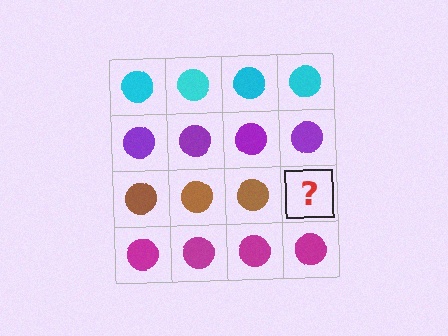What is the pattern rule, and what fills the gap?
The rule is that each row has a consistent color. The gap should be filled with a brown circle.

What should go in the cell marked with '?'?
The missing cell should contain a brown circle.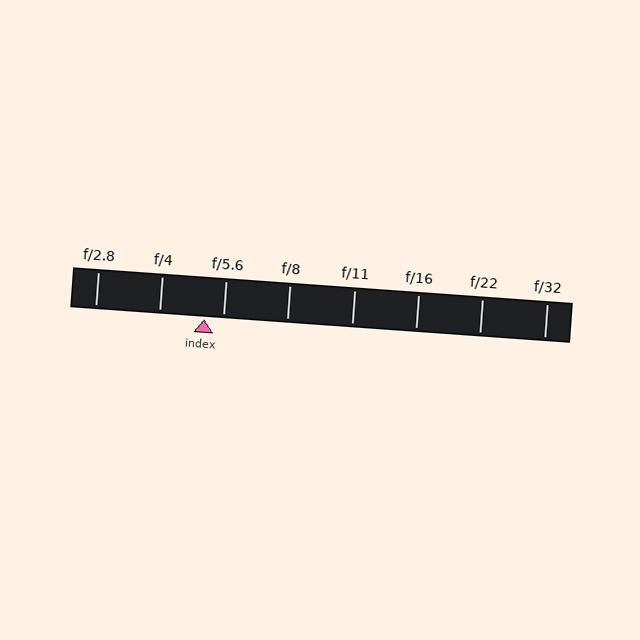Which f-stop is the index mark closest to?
The index mark is closest to f/5.6.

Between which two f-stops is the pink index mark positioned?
The index mark is between f/4 and f/5.6.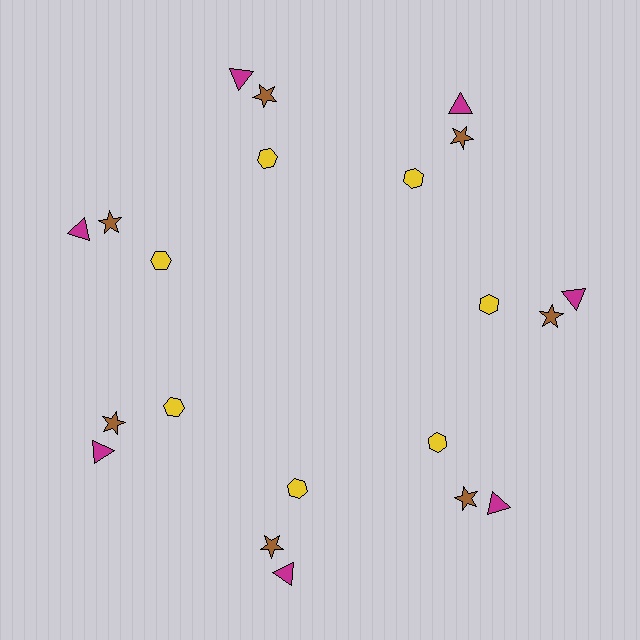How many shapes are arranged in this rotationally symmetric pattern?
There are 21 shapes, arranged in 7 groups of 3.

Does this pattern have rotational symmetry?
Yes, this pattern has 7-fold rotational symmetry. It looks the same after rotating 51 degrees around the center.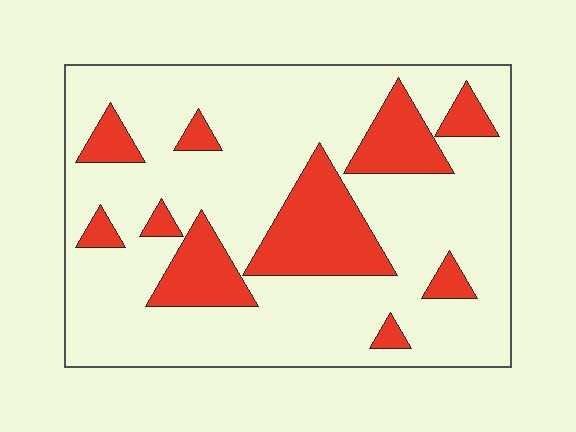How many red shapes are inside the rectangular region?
10.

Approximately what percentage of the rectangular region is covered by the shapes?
Approximately 25%.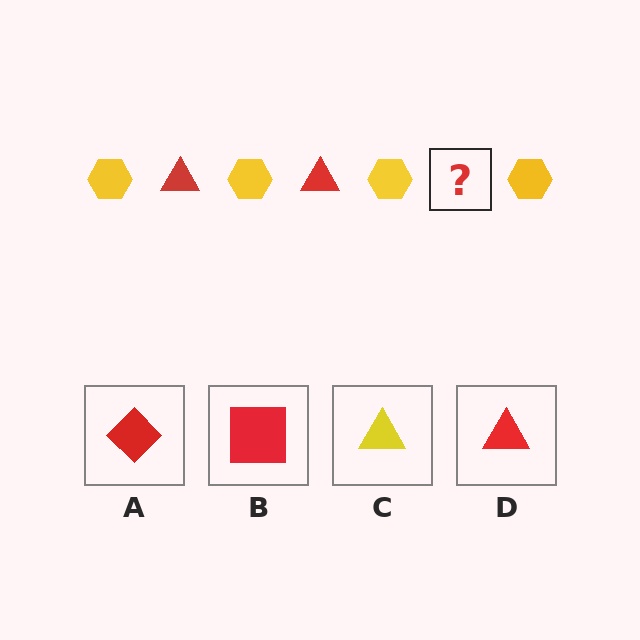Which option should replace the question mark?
Option D.